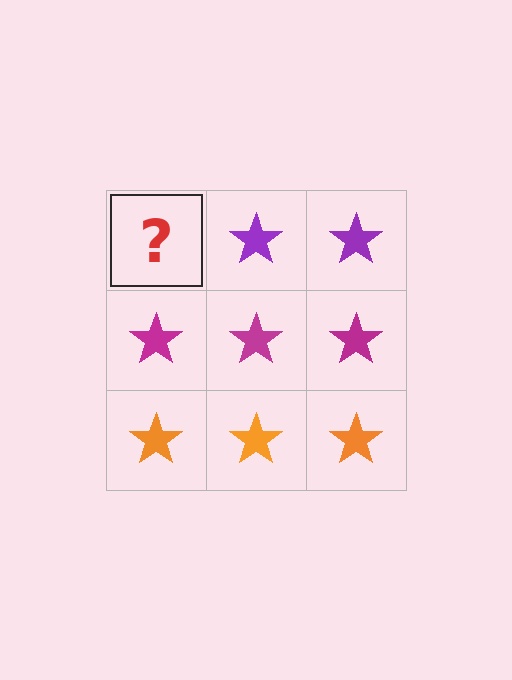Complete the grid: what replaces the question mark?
The question mark should be replaced with a purple star.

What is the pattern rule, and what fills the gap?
The rule is that each row has a consistent color. The gap should be filled with a purple star.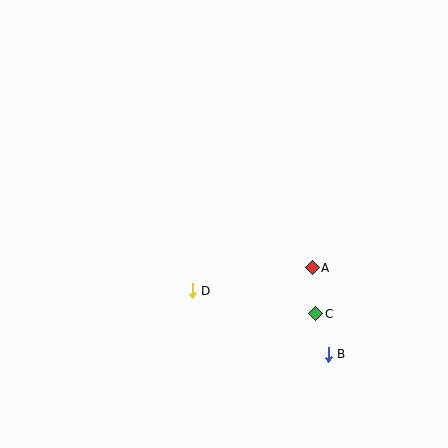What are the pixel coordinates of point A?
Point A is at (312, 268).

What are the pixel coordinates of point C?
Point C is at (316, 314).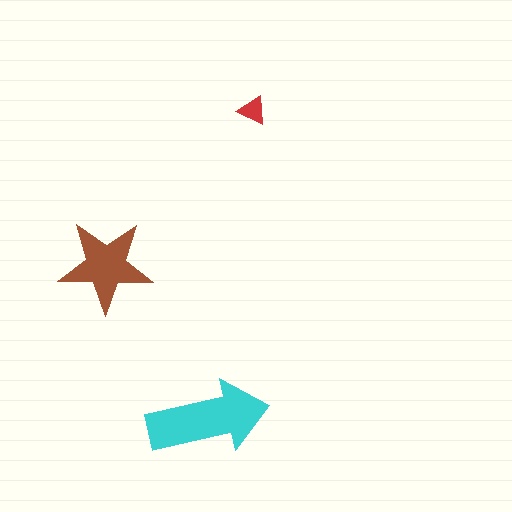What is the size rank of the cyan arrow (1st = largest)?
1st.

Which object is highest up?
The red triangle is topmost.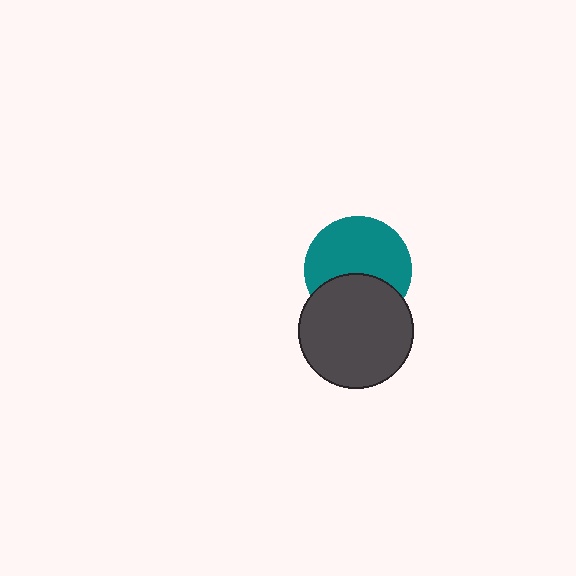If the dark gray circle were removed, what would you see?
You would see the complete teal circle.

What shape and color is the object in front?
The object in front is a dark gray circle.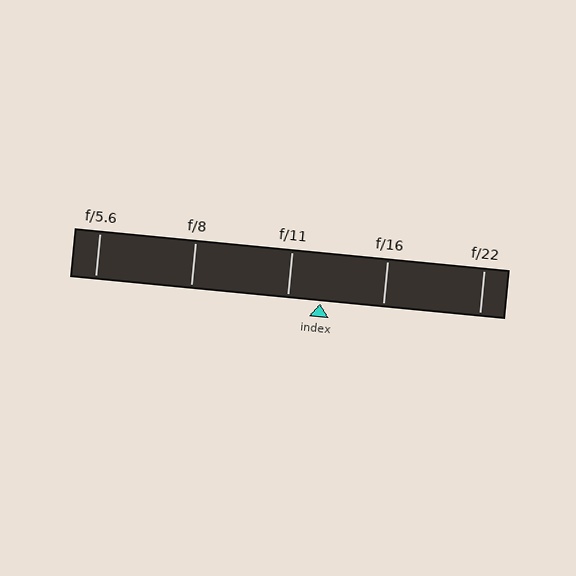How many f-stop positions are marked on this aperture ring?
There are 5 f-stop positions marked.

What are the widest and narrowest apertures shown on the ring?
The widest aperture shown is f/5.6 and the narrowest is f/22.